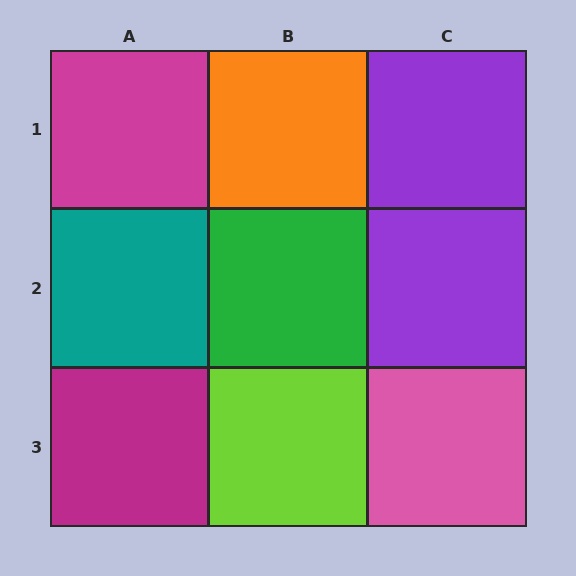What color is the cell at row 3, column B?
Lime.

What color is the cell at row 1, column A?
Magenta.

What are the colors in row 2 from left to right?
Teal, green, purple.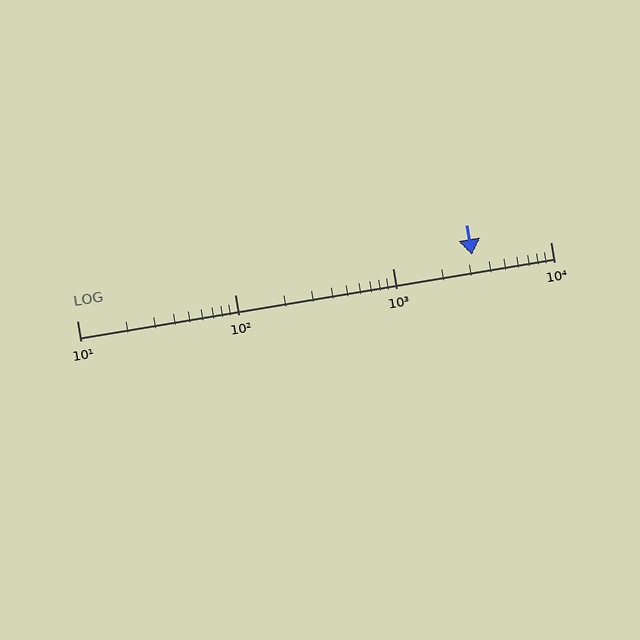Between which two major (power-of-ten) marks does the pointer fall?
The pointer is between 1000 and 10000.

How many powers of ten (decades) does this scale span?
The scale spans 3 decades, from 10 to 10000.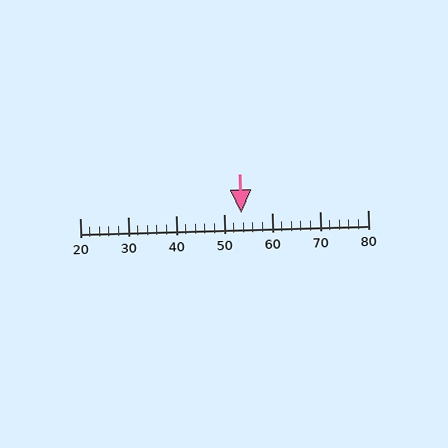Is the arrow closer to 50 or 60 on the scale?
The arrow is closer to 50.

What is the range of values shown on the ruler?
The ruler shows values from 20 to 80.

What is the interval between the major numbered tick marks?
The major tick marks are spaced 10 units apart.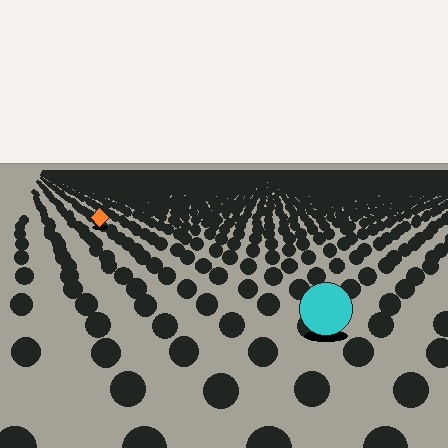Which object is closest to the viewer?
The cyan circle is closest. The texture marks near it are larger and more spread out.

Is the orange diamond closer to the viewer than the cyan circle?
No. The cyan circle is closer — you can tell from the texture gradient: the ground texture is coarser near it.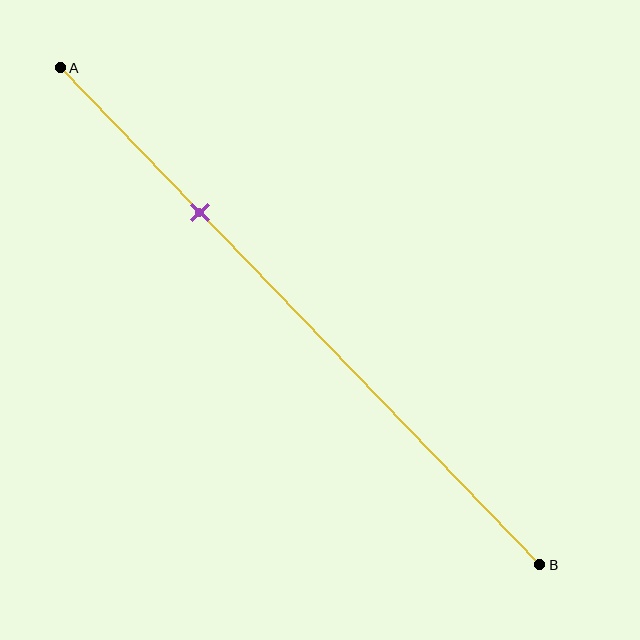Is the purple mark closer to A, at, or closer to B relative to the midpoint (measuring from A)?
The purple mark is closer to point A than the midpoint of segment AB.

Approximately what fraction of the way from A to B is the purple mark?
The purple mark is approximately 30% of the way from A to B.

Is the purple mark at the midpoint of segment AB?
No, the mark is at about 30% from A, not at the 50% midpoint.